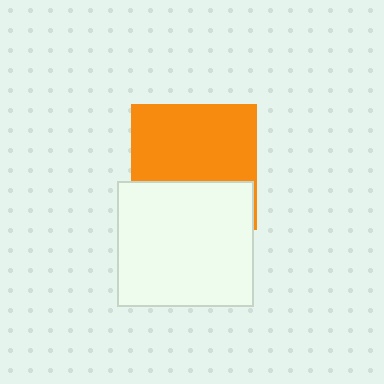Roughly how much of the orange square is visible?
About half of it is visible (roughly 63%).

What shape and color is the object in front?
The object in front is a white rectangle.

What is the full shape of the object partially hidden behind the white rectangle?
The partially hidden object is an orange square.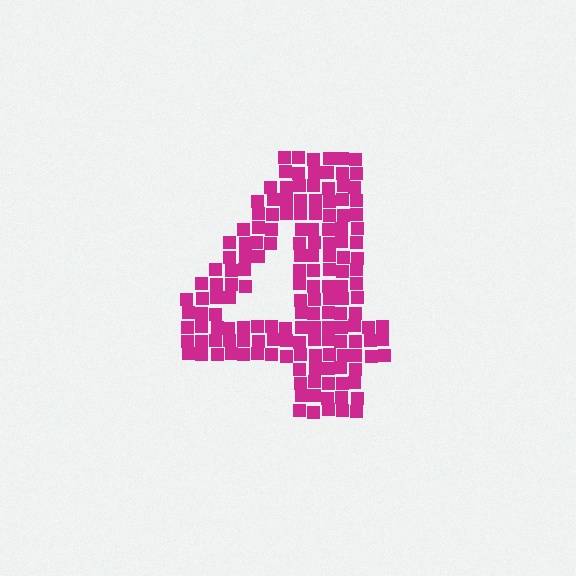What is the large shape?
The large shape is the digit 4.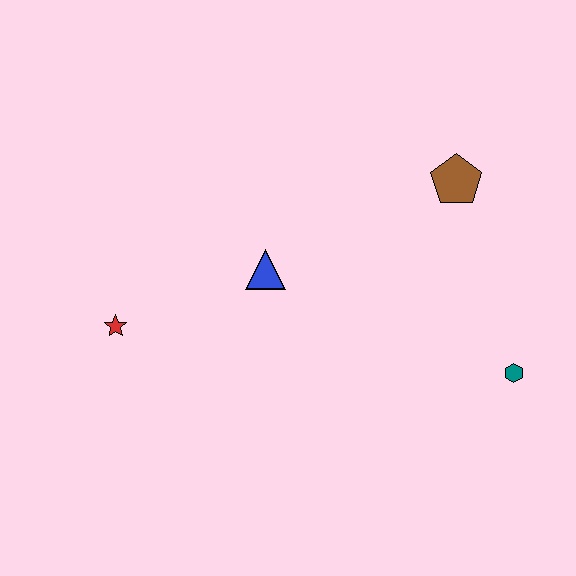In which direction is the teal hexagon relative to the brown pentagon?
The teal hexagon is below the brown pentagon.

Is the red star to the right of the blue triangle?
No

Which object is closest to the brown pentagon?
The teal hexagon is closest to the brown pentagon.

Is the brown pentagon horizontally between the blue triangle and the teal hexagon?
Yes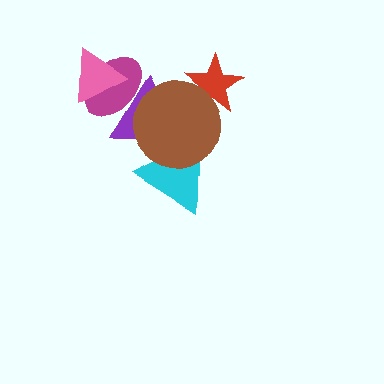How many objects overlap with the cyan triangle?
2 objects overlap with the cyan triangle.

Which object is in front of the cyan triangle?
The brown circle is in front of the cyan triangle.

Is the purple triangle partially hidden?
Yes, it is partially covered by another shape.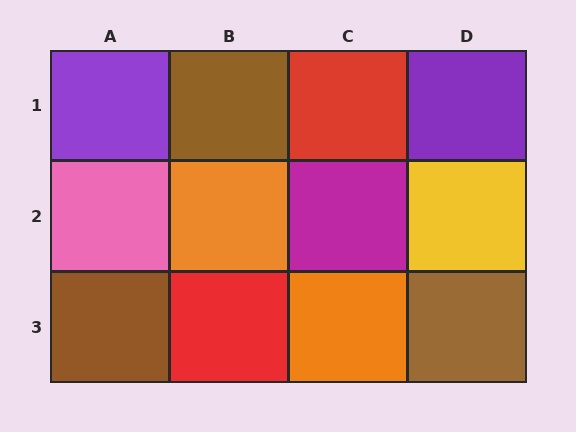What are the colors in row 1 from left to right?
Purple, brown, red, purple.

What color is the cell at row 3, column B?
Red.